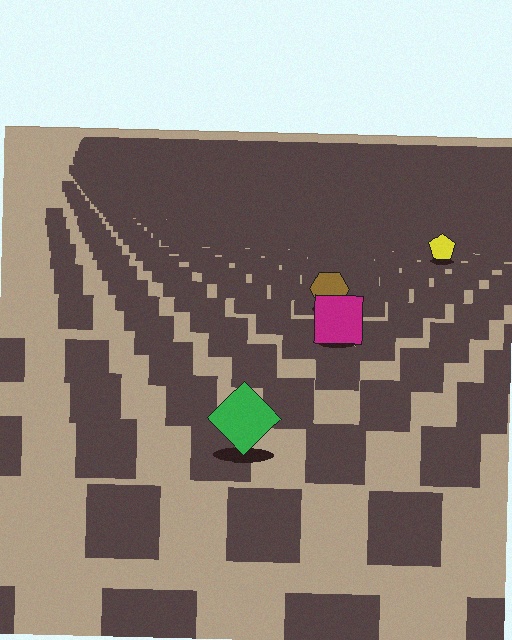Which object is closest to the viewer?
The green diamond is closest. The texture marks near it are larger and more spread out.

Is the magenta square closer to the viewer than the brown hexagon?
Yes. The magenta square is closer — you can tell from the texture gradient: the ground texture is coarser near it.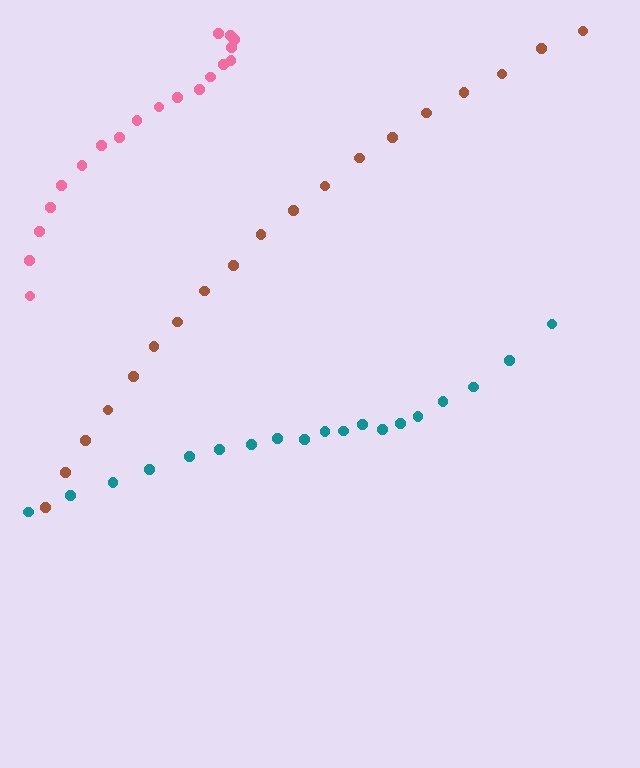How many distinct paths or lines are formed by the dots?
There are 3 distinct paths.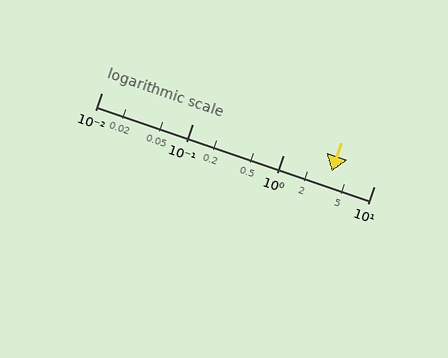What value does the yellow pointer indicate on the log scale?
The pointer indicates approximately 3.4.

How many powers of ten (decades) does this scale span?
The scale spans 3 decades, from 0.01 to 10.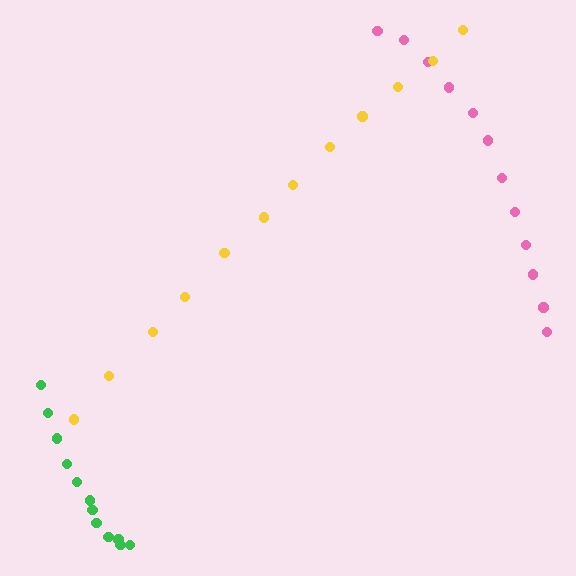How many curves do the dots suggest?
There are 3 distinct paths.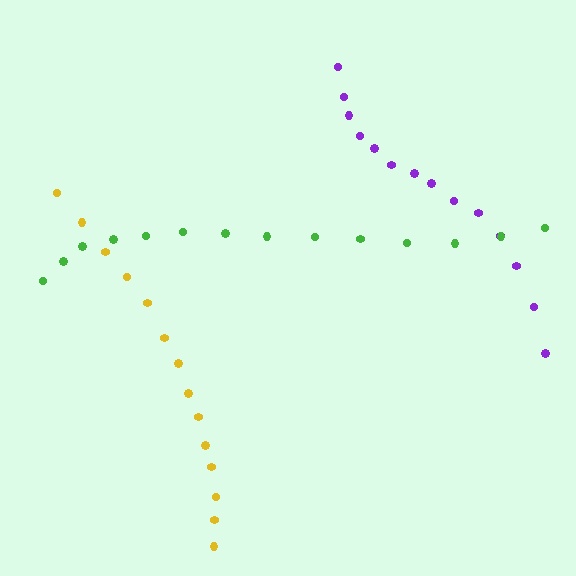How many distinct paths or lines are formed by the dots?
There are 3 distinct paths.